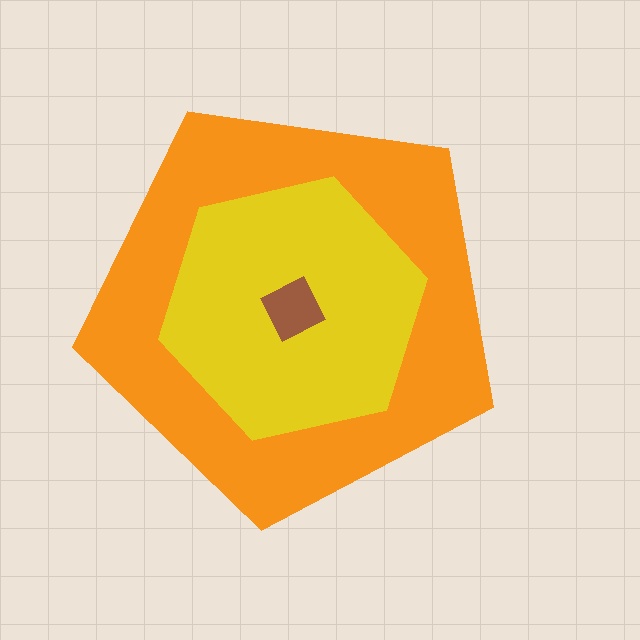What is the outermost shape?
The orange pentagon.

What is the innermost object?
The brown diamond.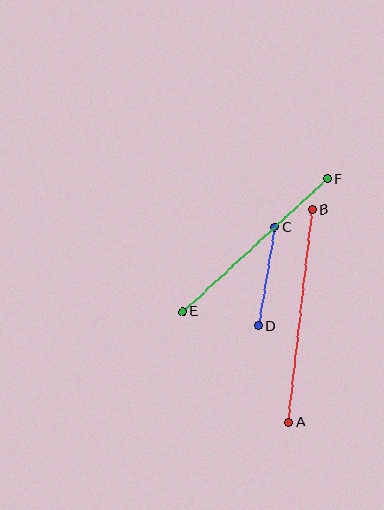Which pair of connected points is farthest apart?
Points A and B are farthest apart.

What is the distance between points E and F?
The distance is approximately 196 pixels.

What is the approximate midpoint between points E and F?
The midpoint is at approximately (255, 246) pixels.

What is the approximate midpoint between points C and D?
The midpoint is at approximately (266, 277) pixels.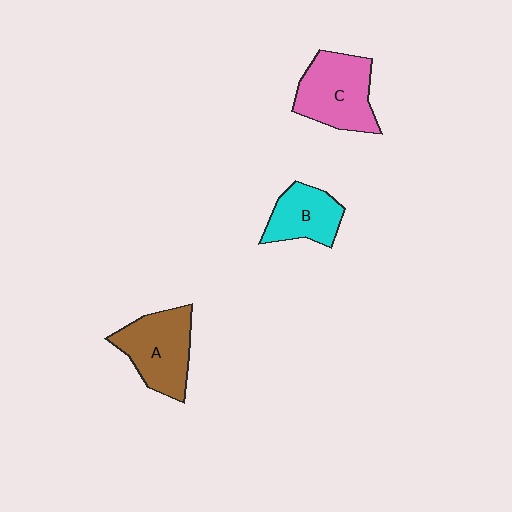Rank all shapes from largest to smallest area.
From largest to smallest: C (pink), A (brown), B (cyan).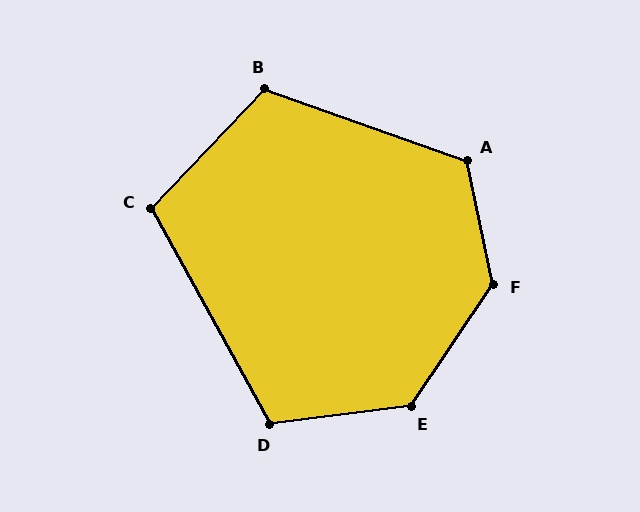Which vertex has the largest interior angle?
F, at approximately 134 degrees.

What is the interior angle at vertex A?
Approximately 121 degrees (obtuse).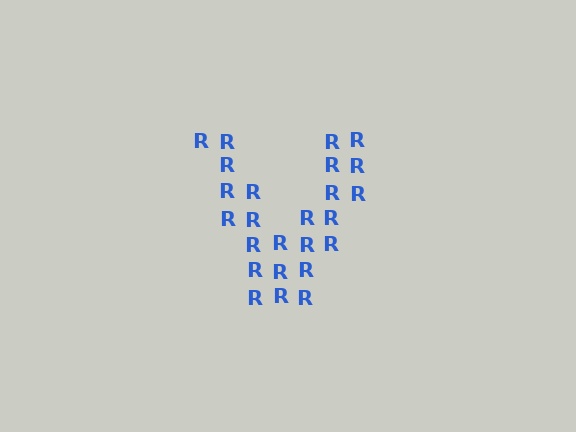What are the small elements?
The small elements are letter R's.